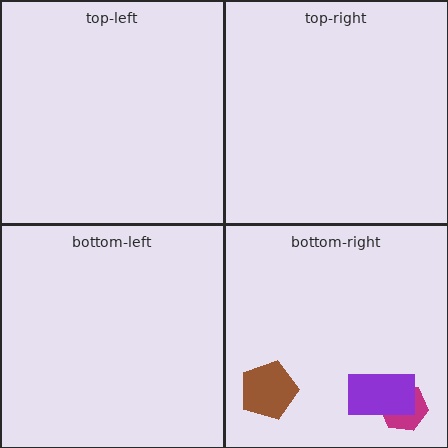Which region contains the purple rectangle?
The bottom-right region.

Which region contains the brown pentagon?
The bottom-right region.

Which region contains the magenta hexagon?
The bottom-right region.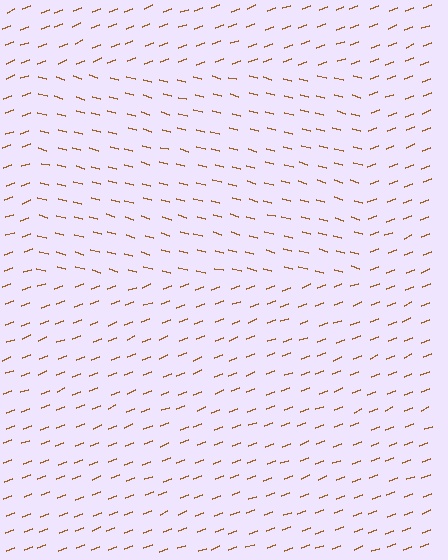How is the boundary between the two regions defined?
The boundary is defined purely by a change in line orientation (approximately 36 degrees difference). All lines are the same color and thickness.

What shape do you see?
I see a rectangle.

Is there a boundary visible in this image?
Yes, there is a texture boundary formed by a change in line orientation.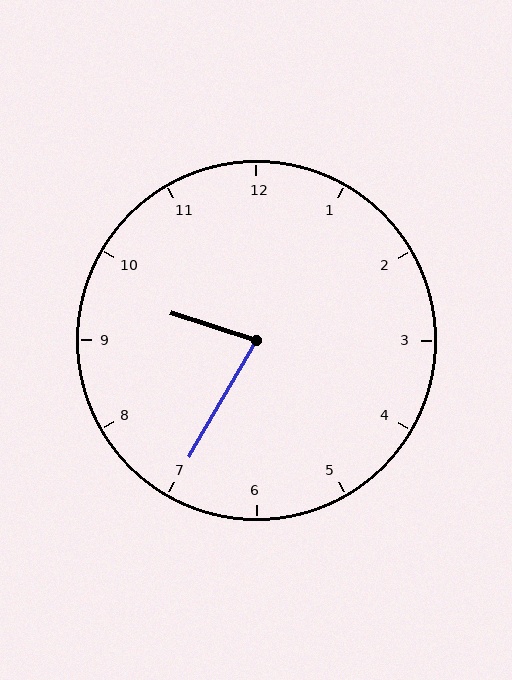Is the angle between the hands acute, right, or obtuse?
It is acute.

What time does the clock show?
9:35.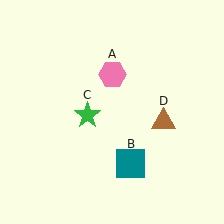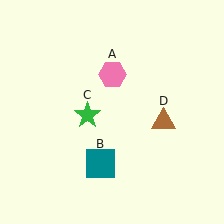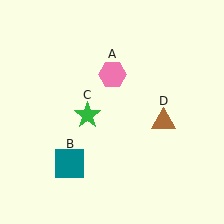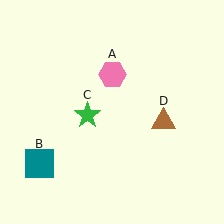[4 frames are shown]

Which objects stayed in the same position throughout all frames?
Pink hexagon (object A) and green star (object C) and brown triangle (object D) remained stationary.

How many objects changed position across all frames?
1 object changed position: teal square (object B).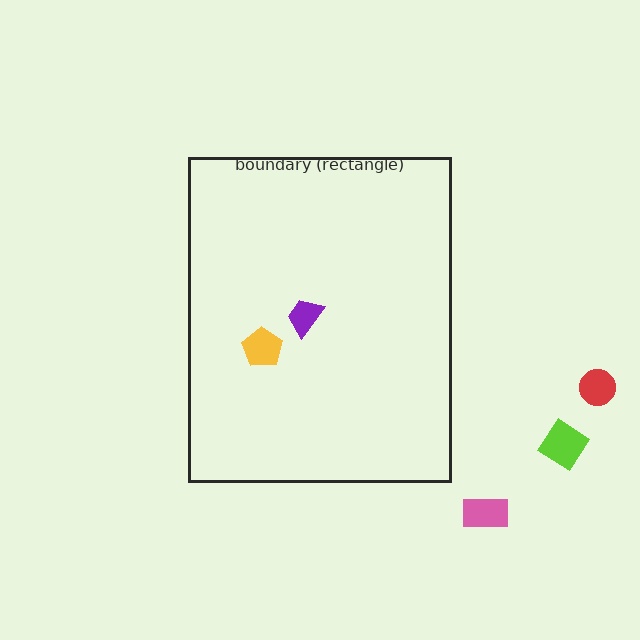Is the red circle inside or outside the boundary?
Outside.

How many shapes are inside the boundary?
2 inside, 3 outside.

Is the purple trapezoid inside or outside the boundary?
Inside.